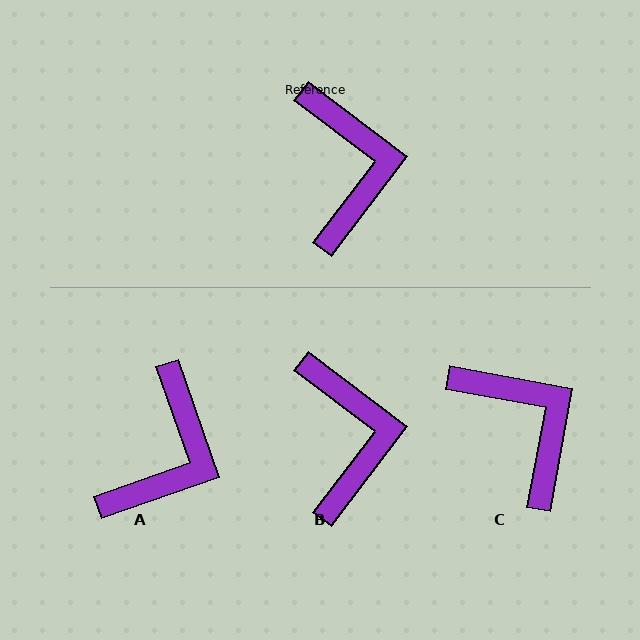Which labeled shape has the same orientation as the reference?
B.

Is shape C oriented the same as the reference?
No, it is off by about 27 degrees.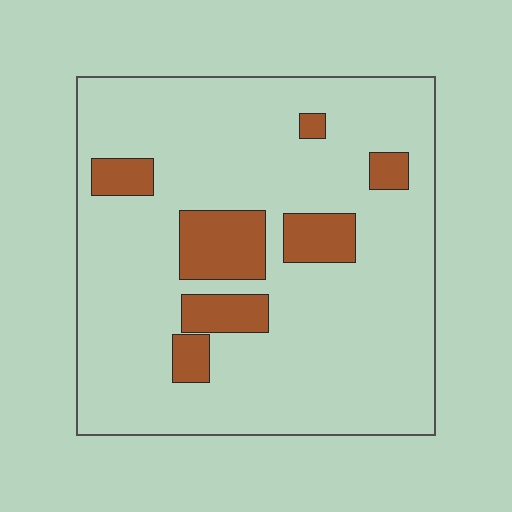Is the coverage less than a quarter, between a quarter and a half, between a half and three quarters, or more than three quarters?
Less than a quarter.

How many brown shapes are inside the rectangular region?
7.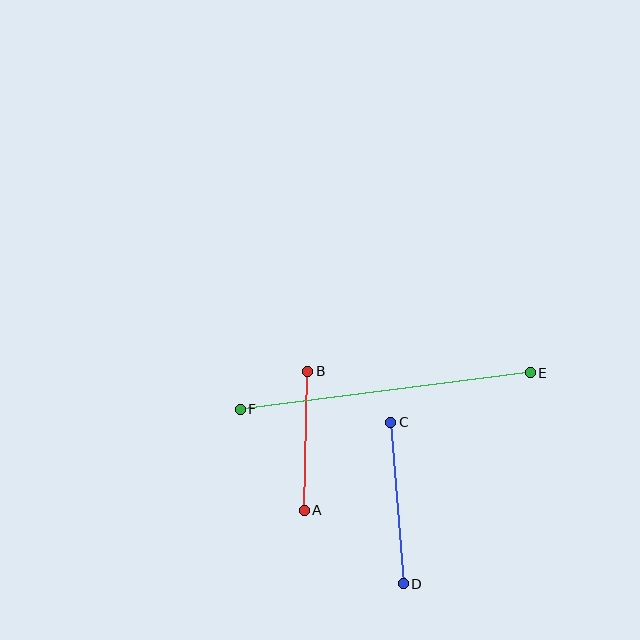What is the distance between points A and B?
The distance is approximately 139 pixels.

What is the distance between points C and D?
The distance is approximately 162 pixels.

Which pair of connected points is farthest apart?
Points E and F are farthest apart.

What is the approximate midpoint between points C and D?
The midpoint is at approximately (397, 503) pixels.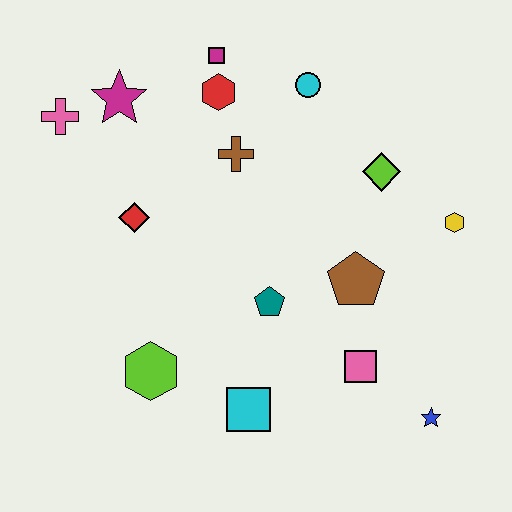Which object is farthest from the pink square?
The pink cross is farthest from the pink square.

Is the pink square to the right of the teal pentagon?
Yes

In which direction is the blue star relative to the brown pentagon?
The blue star is below the brown pentagon.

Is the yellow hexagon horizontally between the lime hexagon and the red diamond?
No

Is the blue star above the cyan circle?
No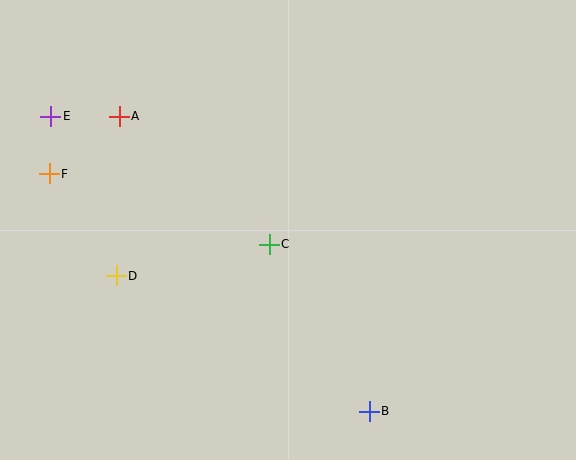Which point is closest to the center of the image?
Point C at (269, 244) is closest to the center.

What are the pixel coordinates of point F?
Point F is at (49, 174).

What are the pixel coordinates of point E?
Point E is at (51, 116).